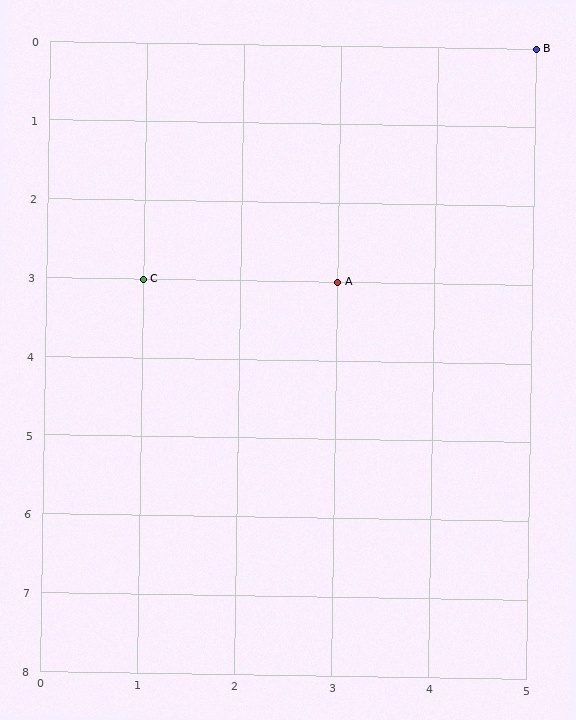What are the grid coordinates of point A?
Point A is at grid coordinates (3, 3).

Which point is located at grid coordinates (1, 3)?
Point C is at (1, 3).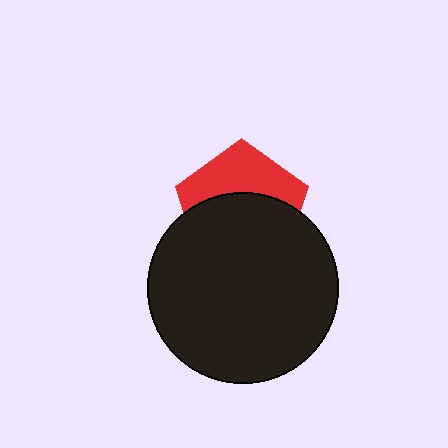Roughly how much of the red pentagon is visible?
A small part of it is visible (roughly 41%).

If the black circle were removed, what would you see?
You would see the complete red pentagon.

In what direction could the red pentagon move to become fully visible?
The red pentagon could move up. That would shift it out from behind the black circle entirely.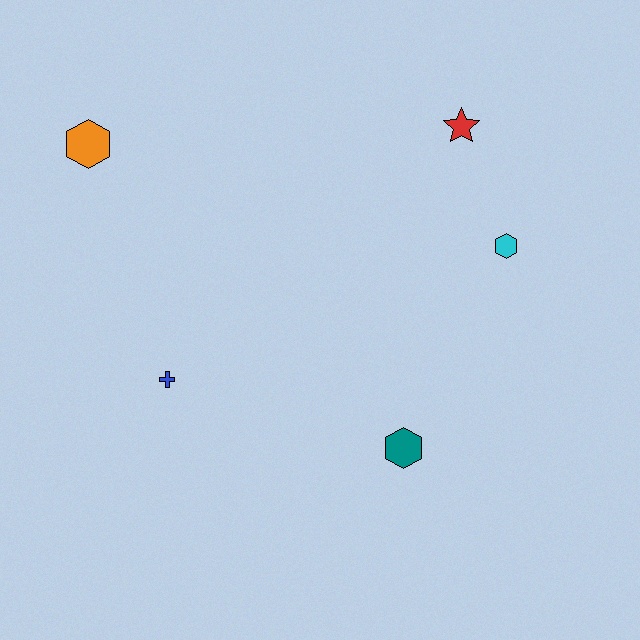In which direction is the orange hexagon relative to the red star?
The orange hexagon is to the left of the red star.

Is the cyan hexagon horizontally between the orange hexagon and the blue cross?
No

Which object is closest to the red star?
The cyan hexagon is closest to the red star.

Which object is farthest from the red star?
The blue cross is farthest from the red star.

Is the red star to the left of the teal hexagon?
No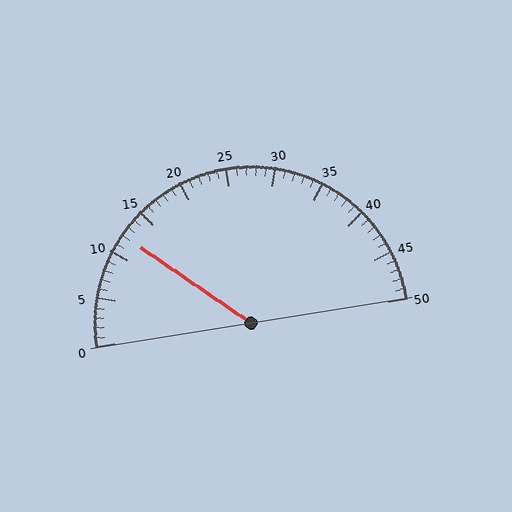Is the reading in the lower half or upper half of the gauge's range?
The reading is in the lower half of the range (0 to 50).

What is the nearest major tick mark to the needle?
The nearest major tick mark is 10.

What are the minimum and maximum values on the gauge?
The gauge ranges from 0 to 50.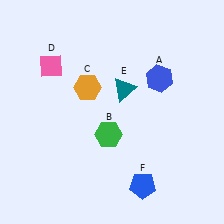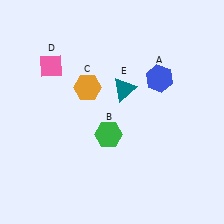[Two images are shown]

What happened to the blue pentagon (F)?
The blue pentagon (F) was removed in Image 2. It was in the bottom-right area of Image 1.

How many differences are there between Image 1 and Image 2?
There is 1 difference between the two images.